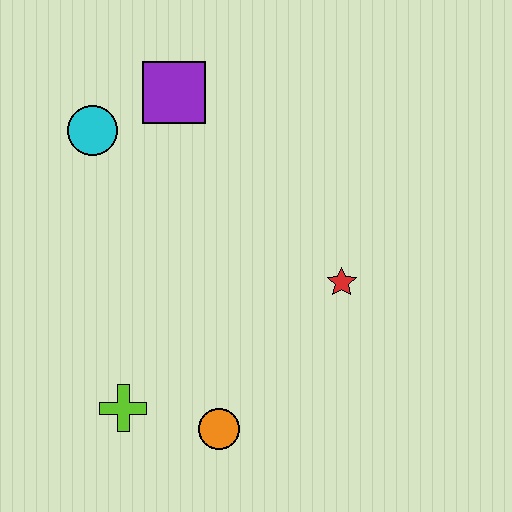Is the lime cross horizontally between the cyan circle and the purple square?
Yes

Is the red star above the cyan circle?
No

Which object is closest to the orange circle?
The lime cross is closest to the orange circle.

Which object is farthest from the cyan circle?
The orange circle is farthest from the cyan circle.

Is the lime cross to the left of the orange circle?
Yes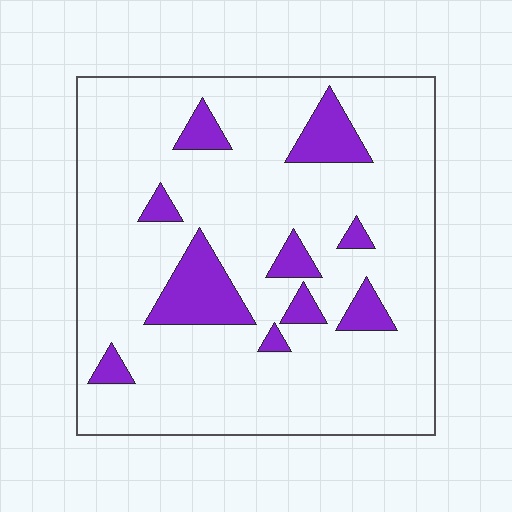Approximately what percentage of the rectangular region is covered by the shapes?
Approximately 15%.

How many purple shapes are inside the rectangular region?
10.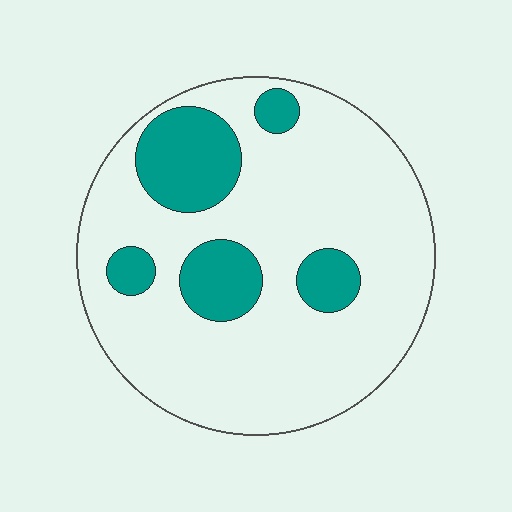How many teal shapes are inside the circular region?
5.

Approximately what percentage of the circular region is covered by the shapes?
Approximately 20%.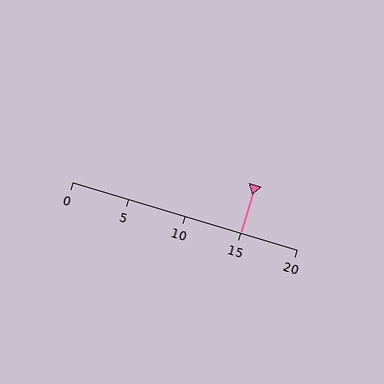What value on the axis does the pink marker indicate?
The marker indicates approximately 15.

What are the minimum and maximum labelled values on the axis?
The axis runs from 0 to 20.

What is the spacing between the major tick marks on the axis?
The major ticks are spaced 5 apart.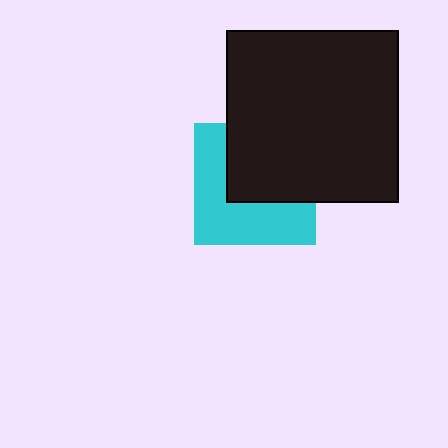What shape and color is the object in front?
The object in front is a black square.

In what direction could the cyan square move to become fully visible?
The cyan square could move toward the lower-left. That would shift it out from behind the black square entirely.